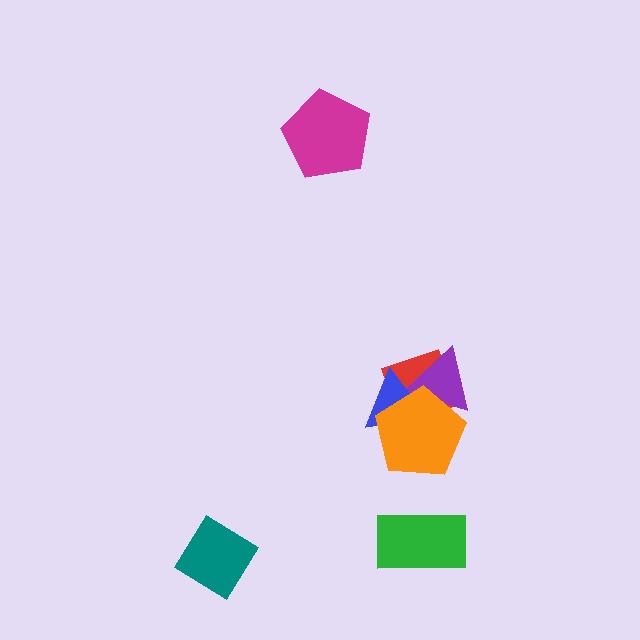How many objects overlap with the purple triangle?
3 objects overlap with the purple triangle.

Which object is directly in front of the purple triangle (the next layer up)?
The blue triangle is directly in front of the purple triangle.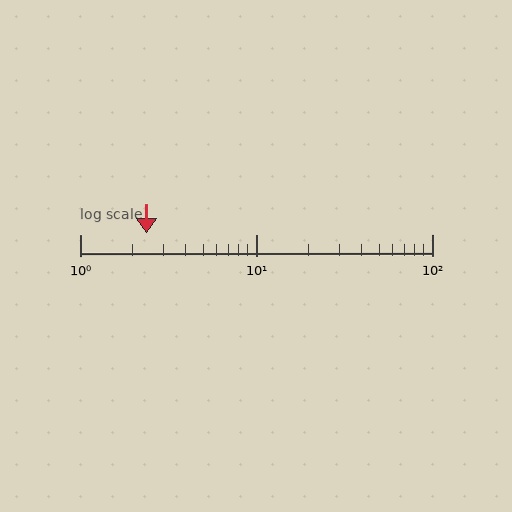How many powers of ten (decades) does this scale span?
The scale spans 2 decades, from 1 to 100.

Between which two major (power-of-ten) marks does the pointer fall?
The pointer is between 1 and 10.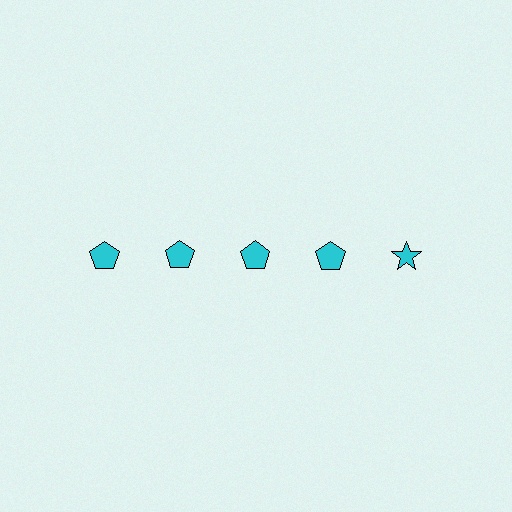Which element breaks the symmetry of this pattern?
The cyan star in the top row, rightmost column breaks the symmetry. All other shapes are cyan pentagons.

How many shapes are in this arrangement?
There are 5 shapes arranged in a grid pattern.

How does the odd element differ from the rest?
It has a different shape: star instead of pentagon.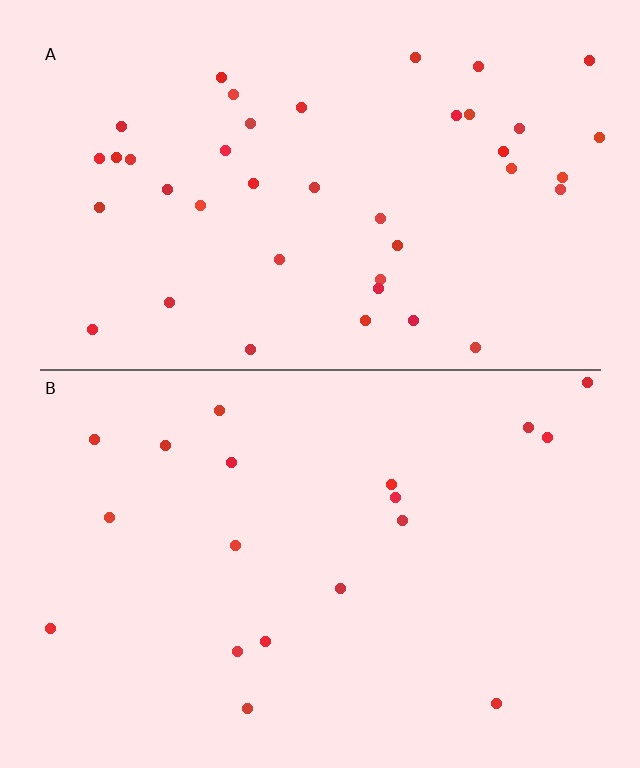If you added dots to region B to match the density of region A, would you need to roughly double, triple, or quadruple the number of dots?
Approximately double.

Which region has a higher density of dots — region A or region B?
A (the top).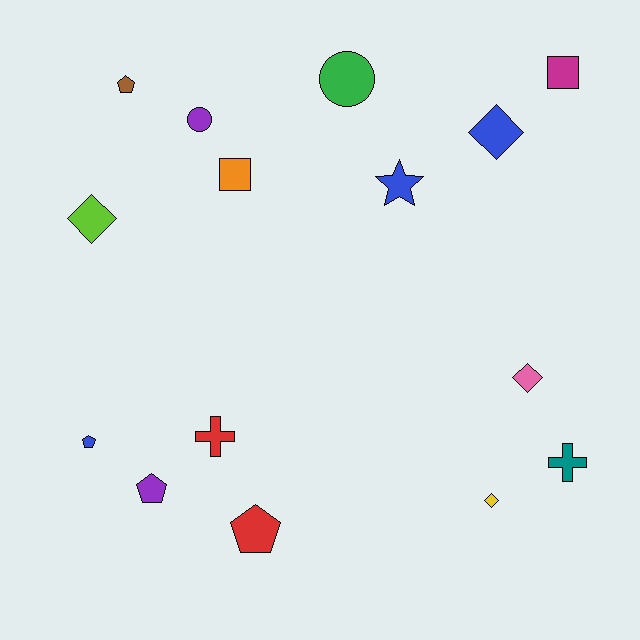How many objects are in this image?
There are 15 objects.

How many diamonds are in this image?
There are 4 diamonds.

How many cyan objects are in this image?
There are no cyan objects.